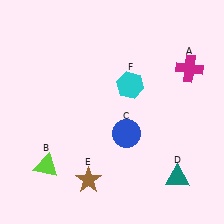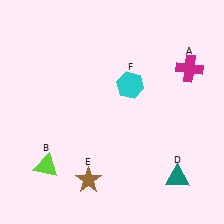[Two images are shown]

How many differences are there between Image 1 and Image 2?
There is 1 difference between the two images.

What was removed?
The blue circle (C) was removed in Image 2.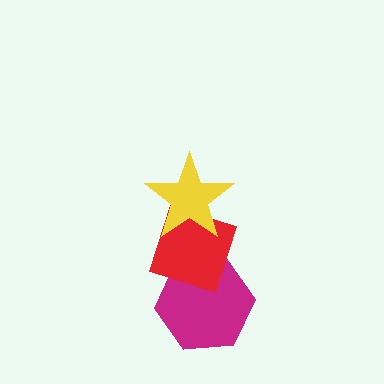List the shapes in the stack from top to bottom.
From top to bottom: the yellow star, the red diamond, the magenta hexagon.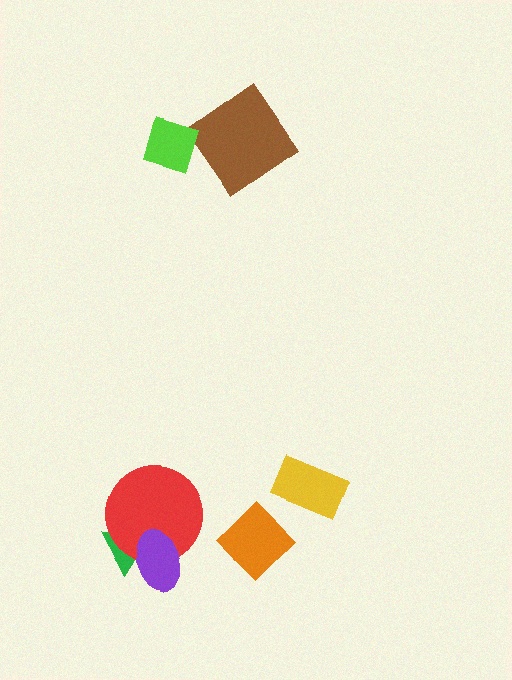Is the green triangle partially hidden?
Yes, it is partially covered by another shape.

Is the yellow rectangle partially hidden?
No, no other shape covers it.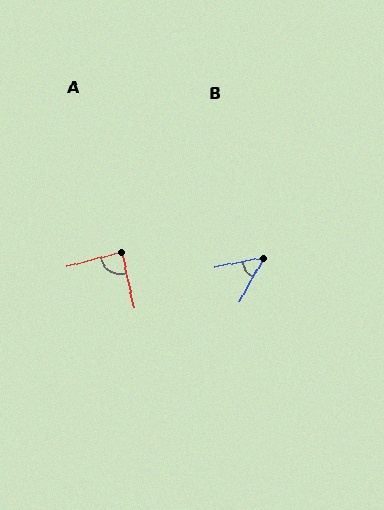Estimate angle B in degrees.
Approximately 49 degrees.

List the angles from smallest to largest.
B (49°), A (87°).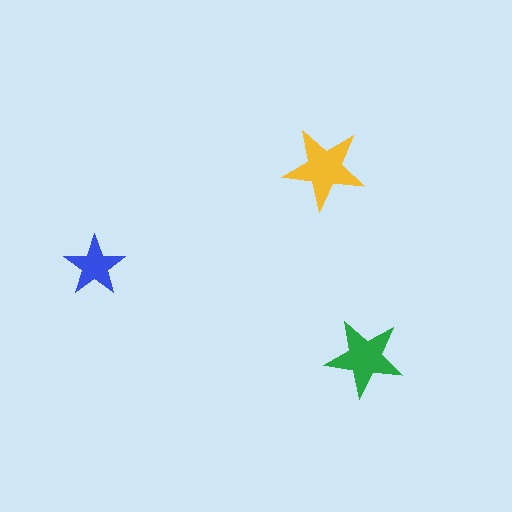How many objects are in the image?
There are 3 objects in the image.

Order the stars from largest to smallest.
the yellow one, the green one, the blue one.